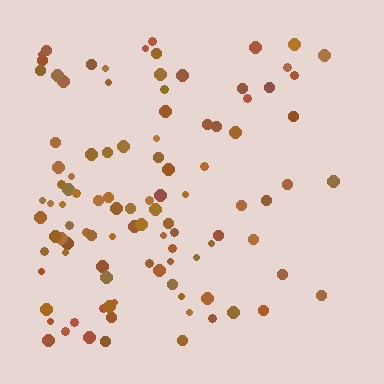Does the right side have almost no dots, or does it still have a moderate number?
Still a moderate number, just noticeably fewer than the left.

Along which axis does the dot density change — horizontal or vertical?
Horizontal.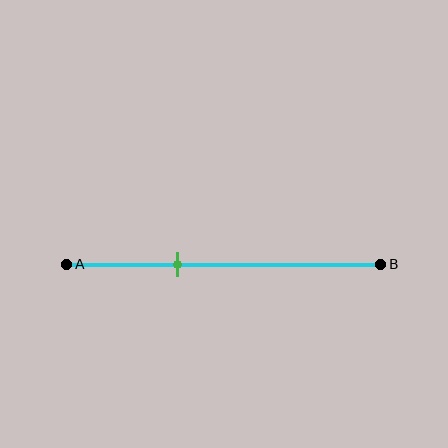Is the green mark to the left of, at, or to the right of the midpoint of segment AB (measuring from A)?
The green mark is to the left of the midpoint of segment AB.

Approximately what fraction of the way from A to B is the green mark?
The green mark is approximately 35% of the way from A to B.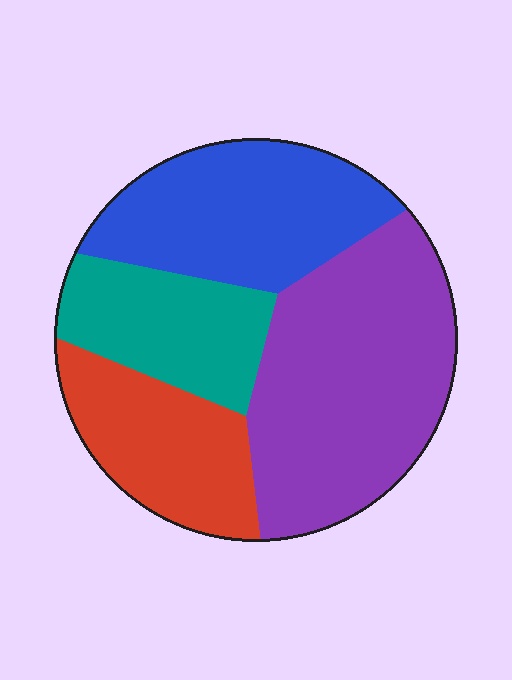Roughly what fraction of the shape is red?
Red takes up between a sixth and a third of the shape.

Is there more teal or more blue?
Blue.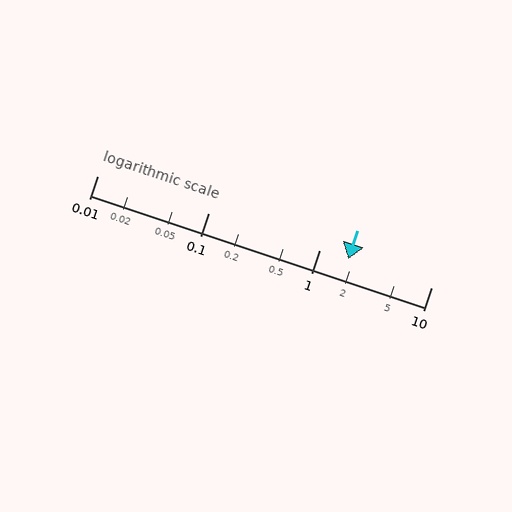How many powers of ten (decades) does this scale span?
The scale spans 3 decades, from 0.01 to 10.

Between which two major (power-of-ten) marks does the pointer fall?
The pointer is between 1 and 10.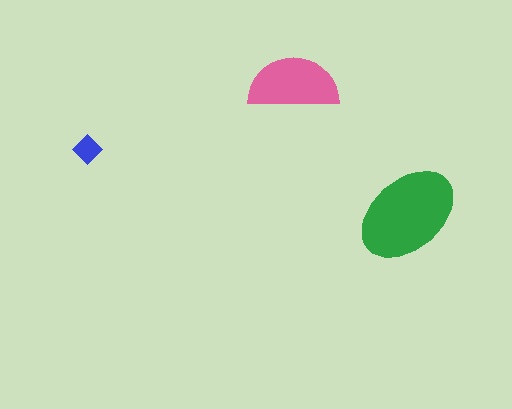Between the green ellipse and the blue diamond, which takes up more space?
The green ellipse.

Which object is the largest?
The green ellipse.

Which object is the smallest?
The blue diamond.